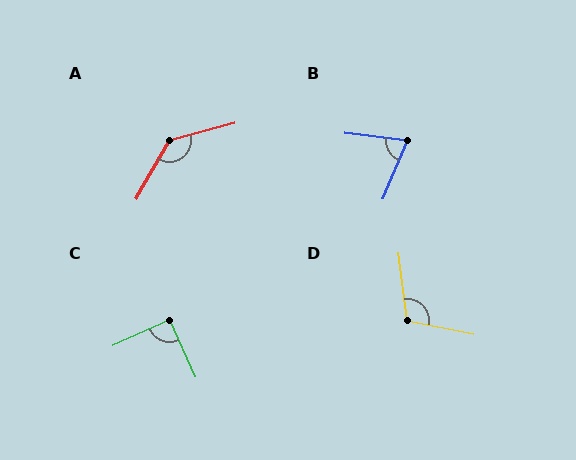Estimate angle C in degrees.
Approximately 90 degrees.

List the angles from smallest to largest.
B (74°), C (90°), D (109°), A (135°).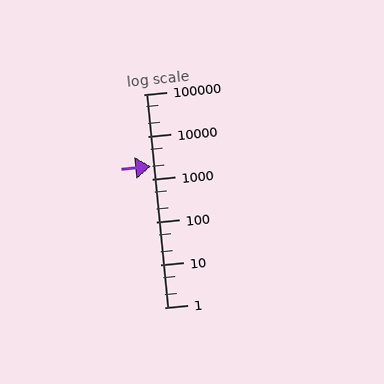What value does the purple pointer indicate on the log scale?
The pointer indicates approximately 2000.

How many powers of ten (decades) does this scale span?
The scale spans 5 decades, from 1 to 100000.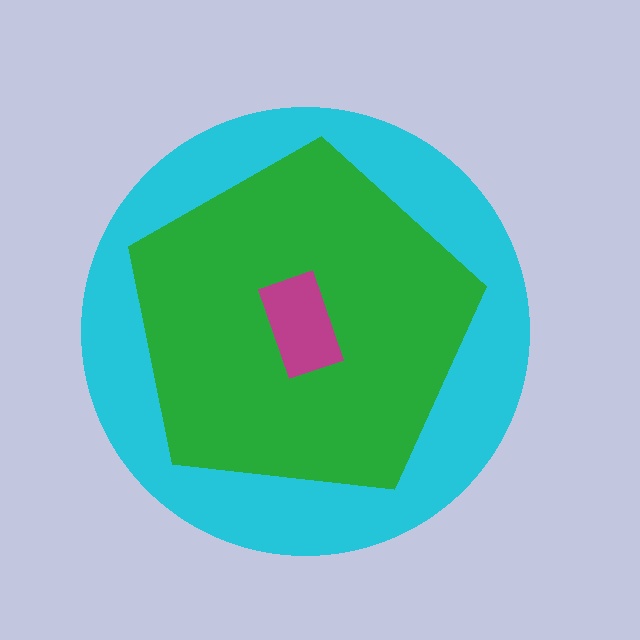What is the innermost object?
The magenta rectangle.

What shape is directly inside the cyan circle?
The green pentagon.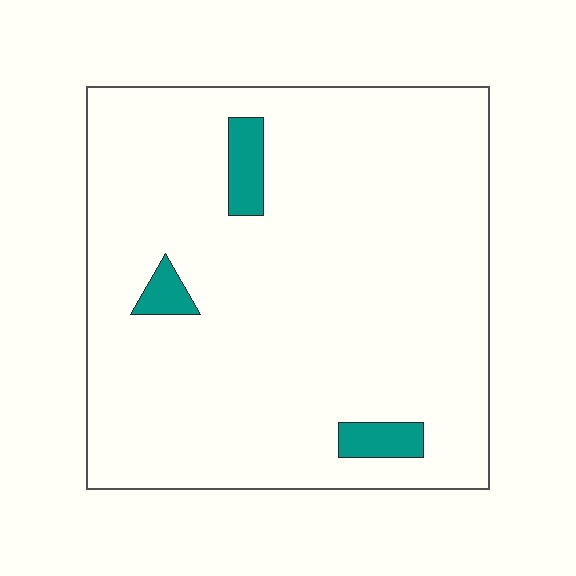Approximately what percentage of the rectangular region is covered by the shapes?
Approximately 5%.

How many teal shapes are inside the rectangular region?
3.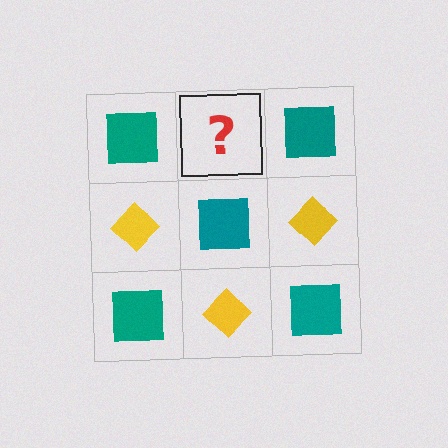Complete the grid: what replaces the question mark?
The question mark should be replaced with a yellow diamond.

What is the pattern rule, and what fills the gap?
The rule is that it alternates teal square and yellow diamond in a checkerboard pattern. The gap should be filled with a yellow diamond.